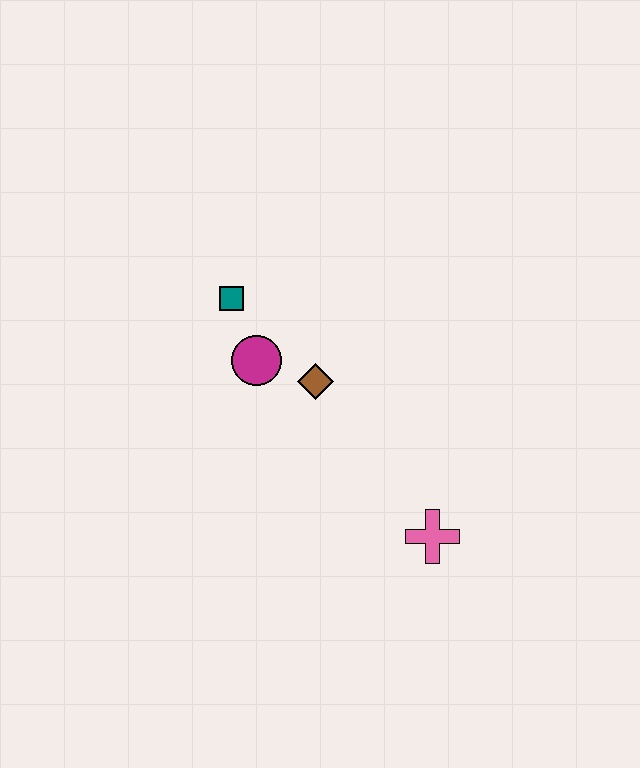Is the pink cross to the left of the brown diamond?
No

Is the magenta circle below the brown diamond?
No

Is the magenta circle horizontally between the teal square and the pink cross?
Yes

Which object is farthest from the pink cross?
The teal square is farthest from the pink cross.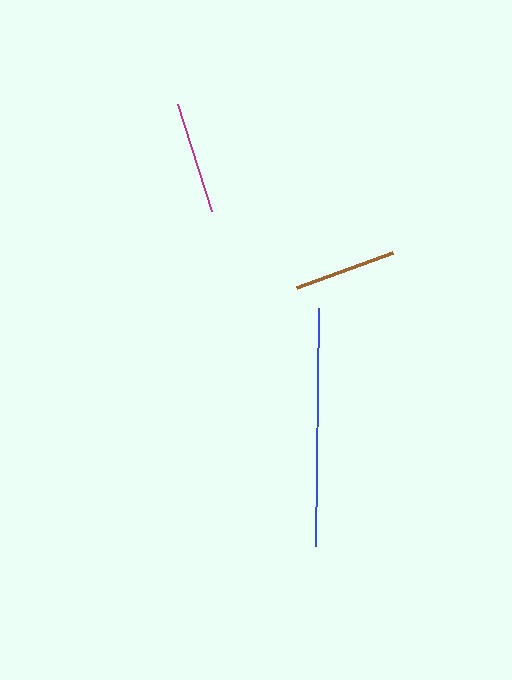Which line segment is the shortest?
The brown line is the shortest at approximately 102 pixels.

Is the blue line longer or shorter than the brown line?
The blue line is longer than the brown line.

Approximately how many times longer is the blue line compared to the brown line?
The blue line is approximately 2.3 times the length of the brown line.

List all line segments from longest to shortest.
From longest to shortest: blue, magenta, brown.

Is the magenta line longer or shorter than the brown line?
The magenta line is longer than the brown line.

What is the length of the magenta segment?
The magenta segment is approximately 113 pixels long.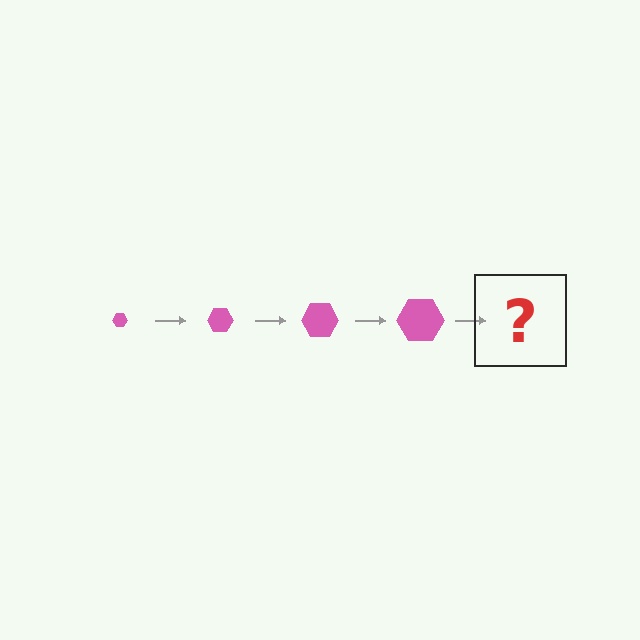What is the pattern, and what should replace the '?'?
The pattern is that the hexagon gets progressively larger each step. The '?' should be a pink hexagon, larger than the previous one.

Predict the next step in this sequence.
The next step is a pink hexagon, larger than the previous one.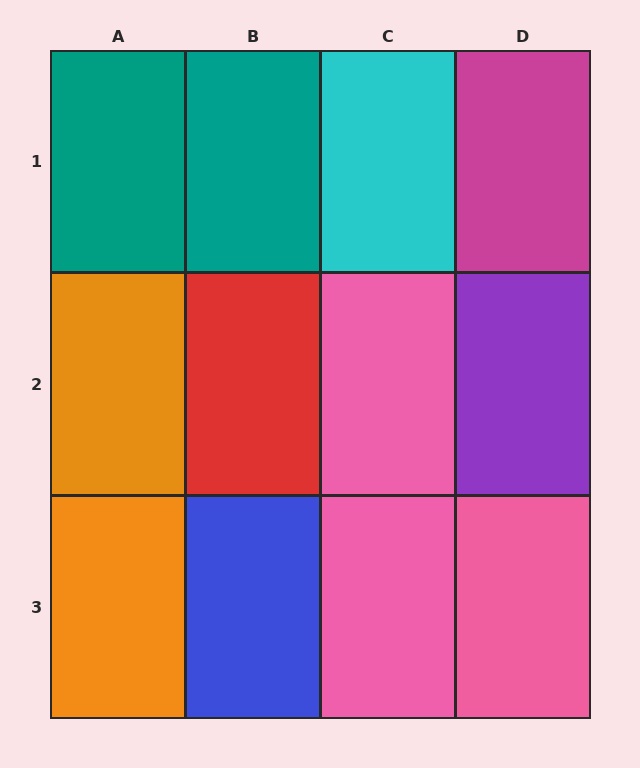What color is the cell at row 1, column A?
Teal.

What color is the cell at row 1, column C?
Cyan.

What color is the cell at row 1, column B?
Teal.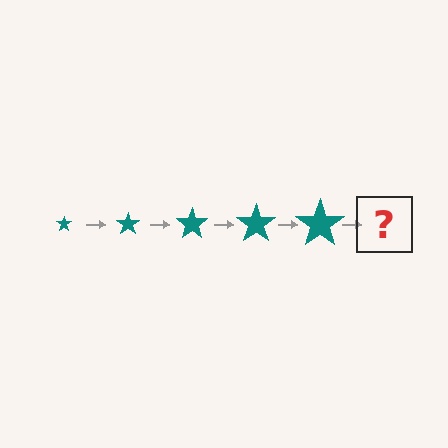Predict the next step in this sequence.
The next step is a teal star, larger than the previous one.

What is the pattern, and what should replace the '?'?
The pattern is that the star gets progressively larger each step. The '?' should be a teal star, larger than the previous one.